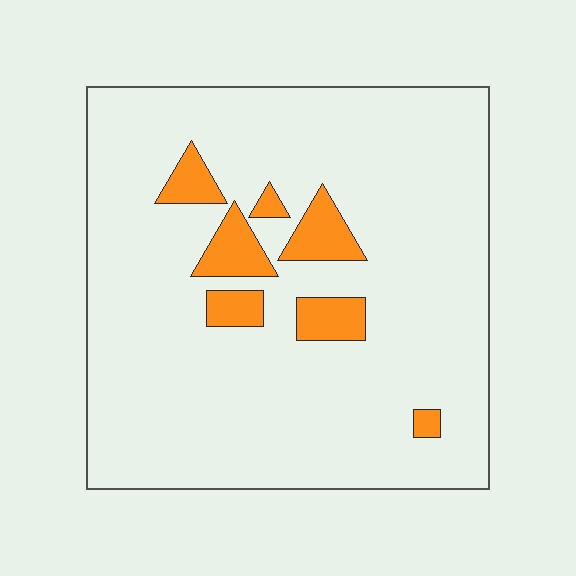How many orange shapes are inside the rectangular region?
7.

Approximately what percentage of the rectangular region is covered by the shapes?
Approximately 10%.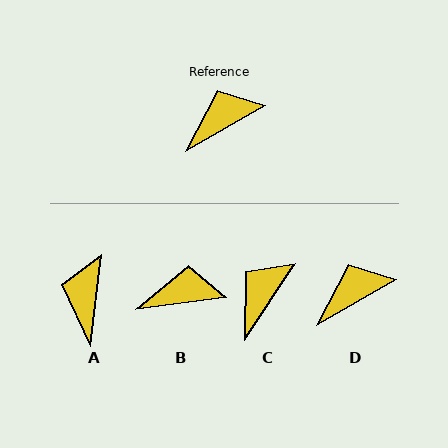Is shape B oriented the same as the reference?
No, it is off by about 22 degrees.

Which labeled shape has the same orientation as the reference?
D.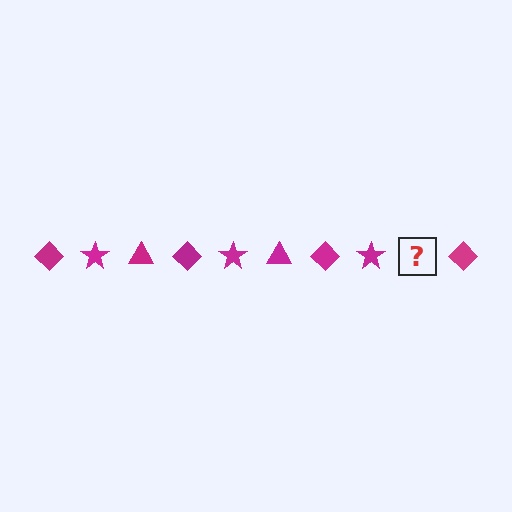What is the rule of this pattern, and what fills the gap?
The rule is that the pattern cycles through diamond, star, triangle shapes in magenta. The gap should be filled with a magenta triangle.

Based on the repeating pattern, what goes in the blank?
The blank should be a magenta triangle.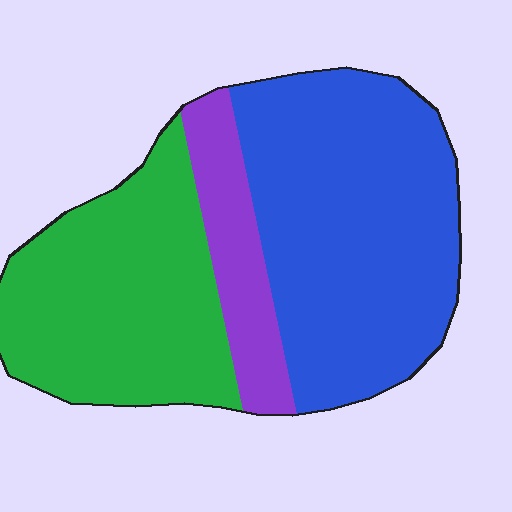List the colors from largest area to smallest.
From largest to smallest: blue, green, purple.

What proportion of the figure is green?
Green covers roughly 35% of the figure.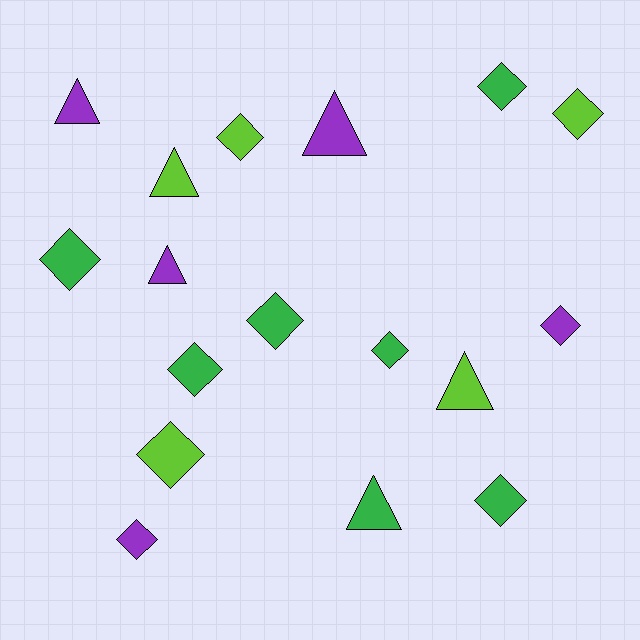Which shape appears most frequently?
Diamond, with 11 objects.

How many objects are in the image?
There are 17 objects.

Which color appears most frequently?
Green, with 7 objects.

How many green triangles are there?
There is 1 green triangle.